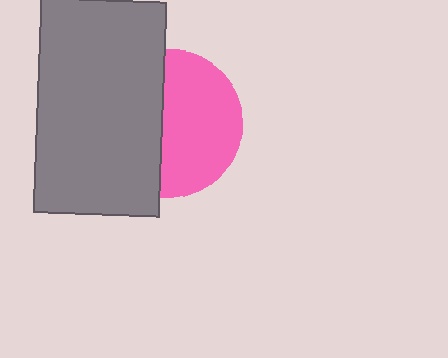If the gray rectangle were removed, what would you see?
You would see the complete pink circle.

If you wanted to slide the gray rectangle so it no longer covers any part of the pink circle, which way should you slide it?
Slide it left — that is the most direct way to separate the two shapes.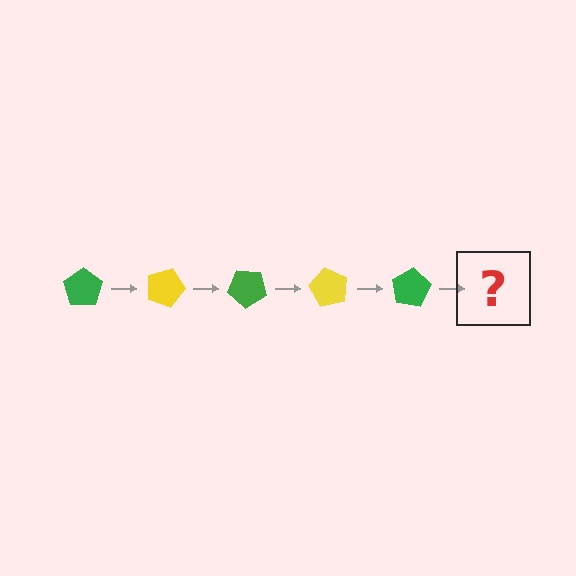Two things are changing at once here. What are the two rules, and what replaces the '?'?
The two rules are that it rotates 20 degrees each step and the color cycles through green and yellow. The '?' should be a yellow pentagon, rotated 100 degrees from the start.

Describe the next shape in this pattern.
It should be a yellow pentagon, rotated 100 degrees from the start.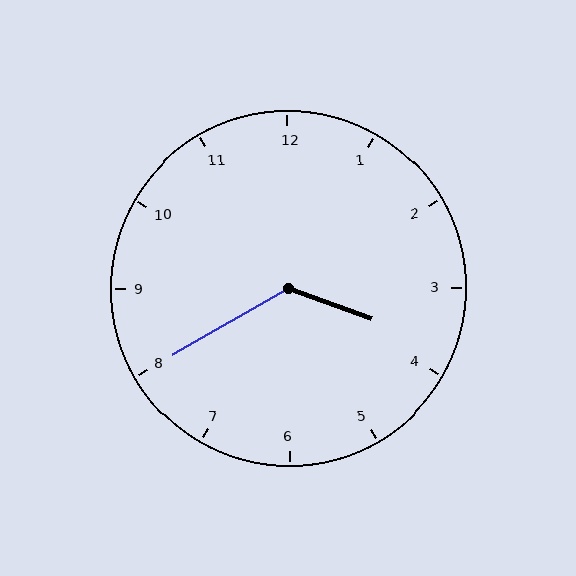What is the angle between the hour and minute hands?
Approximately 130 degrees.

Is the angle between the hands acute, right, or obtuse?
It is obtuse.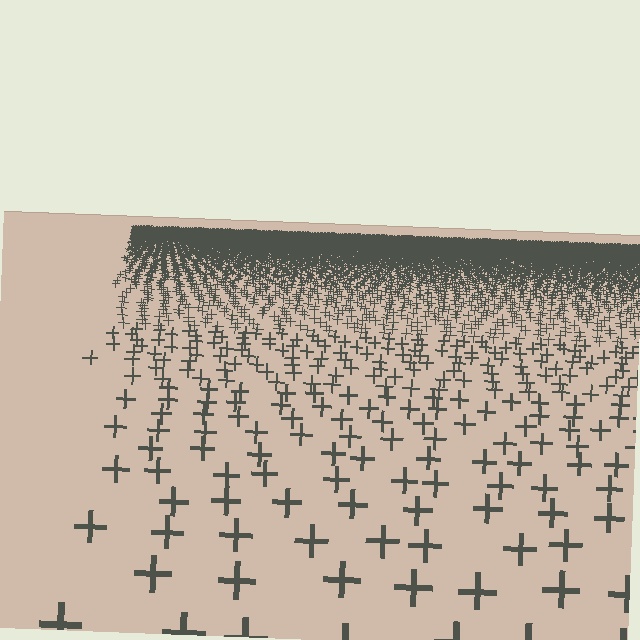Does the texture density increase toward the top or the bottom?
Density increases toward the top.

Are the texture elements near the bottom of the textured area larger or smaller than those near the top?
Larger. Near the bottom, elements are closer to the viewer and appear at a bigger on-screen size.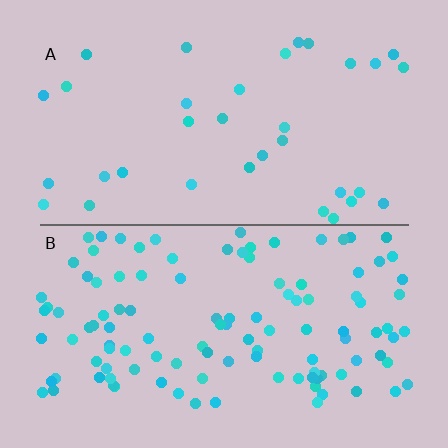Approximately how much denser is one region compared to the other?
Approximately 3.4× — region B over region A.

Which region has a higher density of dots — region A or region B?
B (the bottom).